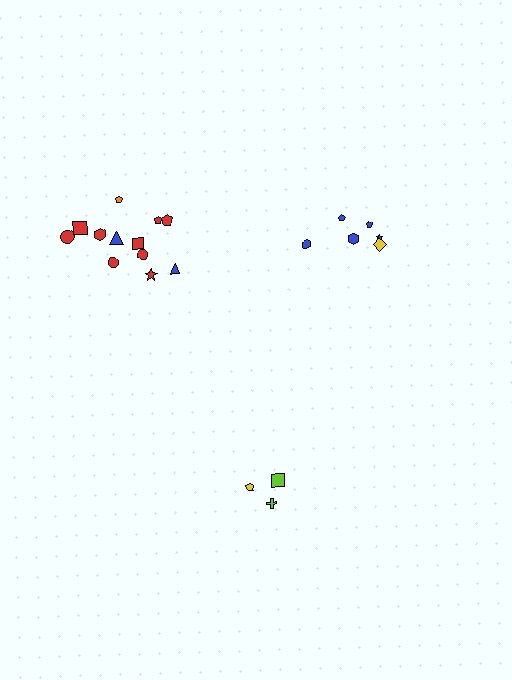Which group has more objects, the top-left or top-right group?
The top-left group.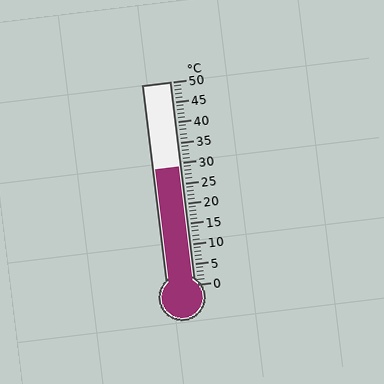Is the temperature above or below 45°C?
The temperature is below 45°C.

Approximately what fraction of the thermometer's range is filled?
The thermometer is filled to approximately 60% of its range.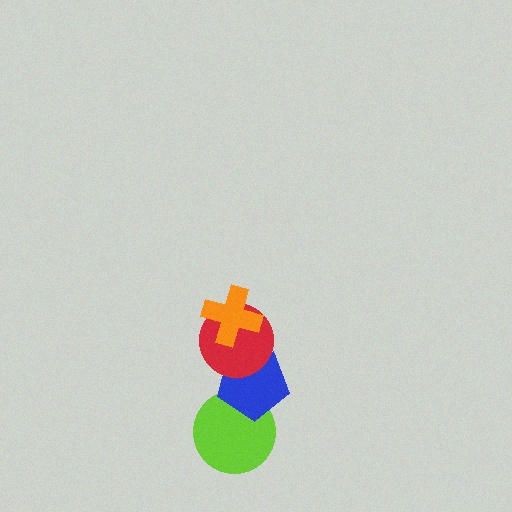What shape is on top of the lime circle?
The blue pentagon is on top of the lime circle.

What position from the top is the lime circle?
The lime circle is 4th from the top.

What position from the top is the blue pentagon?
The blue pentagon is 3rd from the top.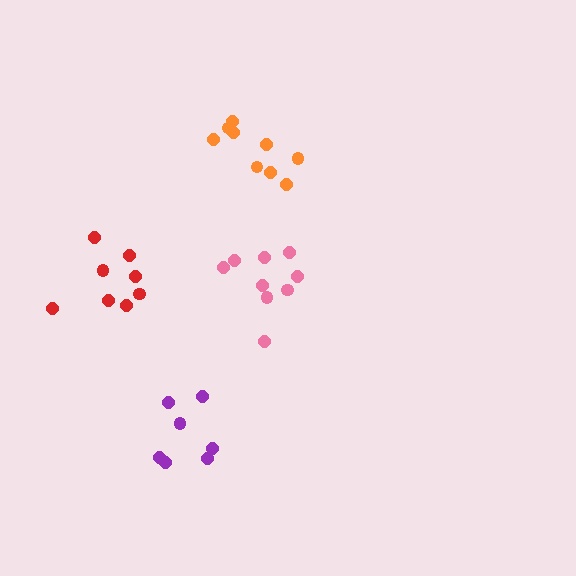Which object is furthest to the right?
The pink cluster is rightmost.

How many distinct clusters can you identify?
There are 4 distinct clusters.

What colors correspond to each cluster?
The clusters are colored: red, pink, purple, orange.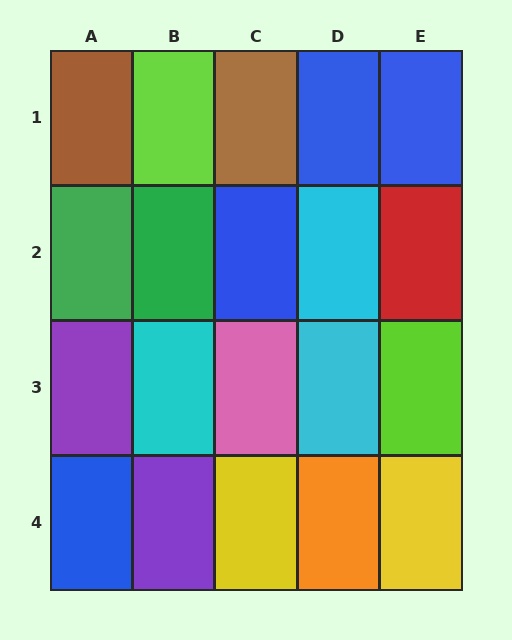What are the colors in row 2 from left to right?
Green, green, blue, cyan, red.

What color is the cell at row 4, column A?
Blue.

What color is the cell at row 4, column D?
Orange.